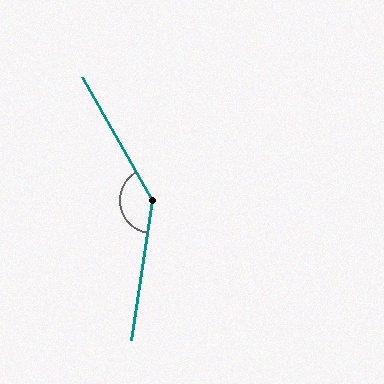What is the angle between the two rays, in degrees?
Approximately 142 degrees.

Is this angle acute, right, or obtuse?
It is obtuse.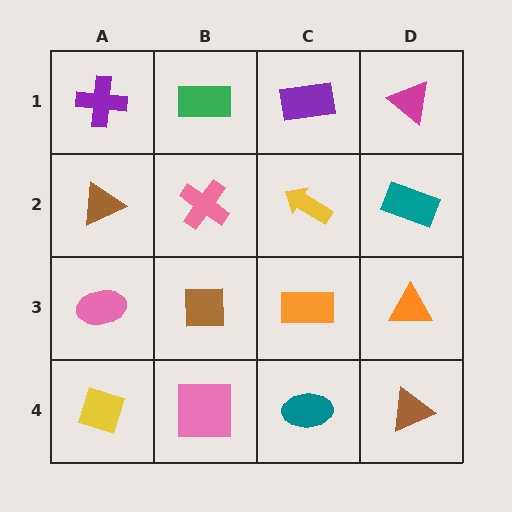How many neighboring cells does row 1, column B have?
3.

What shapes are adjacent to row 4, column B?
A brown square (row 3, column B), a yellow diamond (row 4, column A), a teal ellipse (row 4, column C).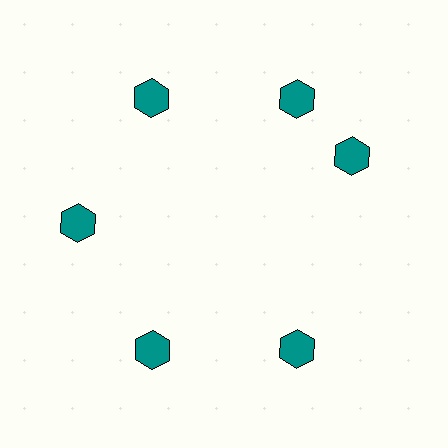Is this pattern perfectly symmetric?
No. The 6 teal hexagons are arranged in a ring, but one element near the 3 o'clock position is rotated out of alignment along the ring, breaking the 6-fold rotational symmetry.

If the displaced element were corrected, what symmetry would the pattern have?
It would have 6-fold rotational symmetry — the pattern would map onto itself every 60 degrees.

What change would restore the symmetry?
The symmetry would be restored by rotating it back into even spacing with its neighbors so that all 6 hexagons sit at equal angles and equal distance from the center.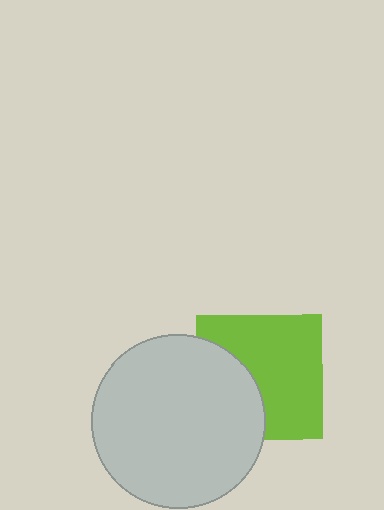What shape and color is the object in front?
The object in front is a light gray circle.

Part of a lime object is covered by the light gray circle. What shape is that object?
It is a square.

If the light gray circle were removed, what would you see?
You would see the complete lime square.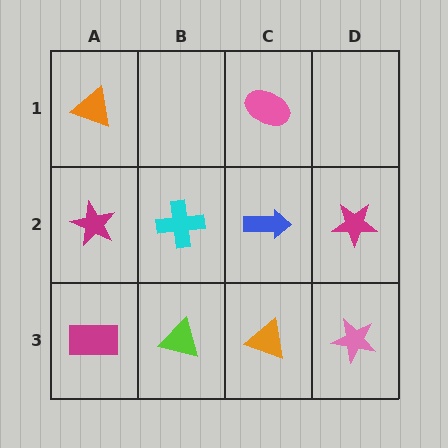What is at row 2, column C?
A blue arrow.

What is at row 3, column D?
A pink star.